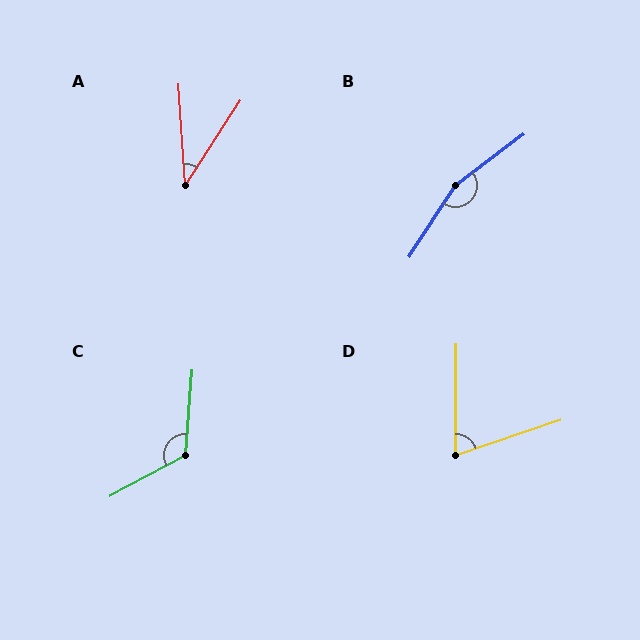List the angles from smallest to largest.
A (36°), D (71°), C (123°), B (160°).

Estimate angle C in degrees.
Approximately 123 degrees.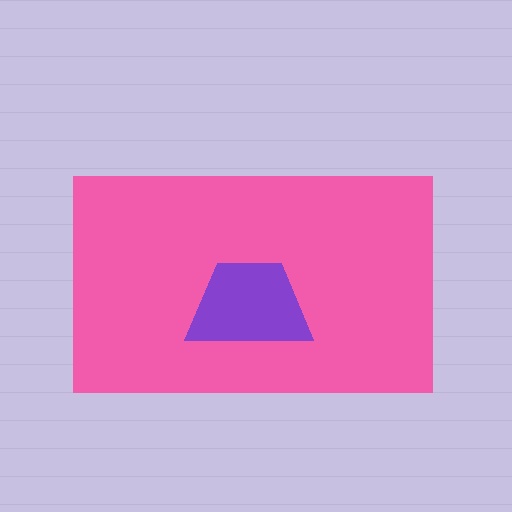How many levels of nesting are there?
2.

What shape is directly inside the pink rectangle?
The purple trapezoid.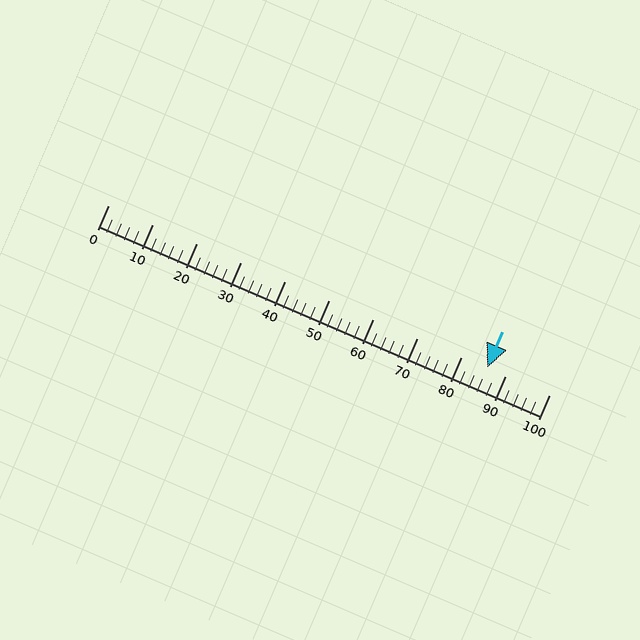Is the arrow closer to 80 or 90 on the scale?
The arrow is closer to 90.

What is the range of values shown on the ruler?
The ruler shows values from 0 to 100.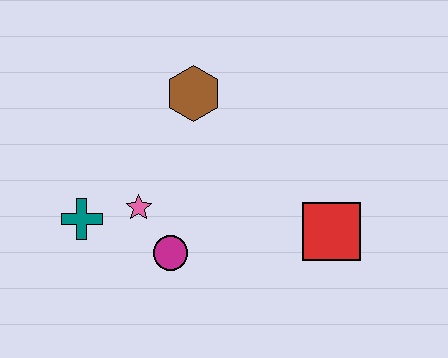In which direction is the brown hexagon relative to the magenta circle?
The brown hexagon is above the magenta circle.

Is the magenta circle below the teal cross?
Yes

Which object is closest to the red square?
The magenta circle is closest to the red square.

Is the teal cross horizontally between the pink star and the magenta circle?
No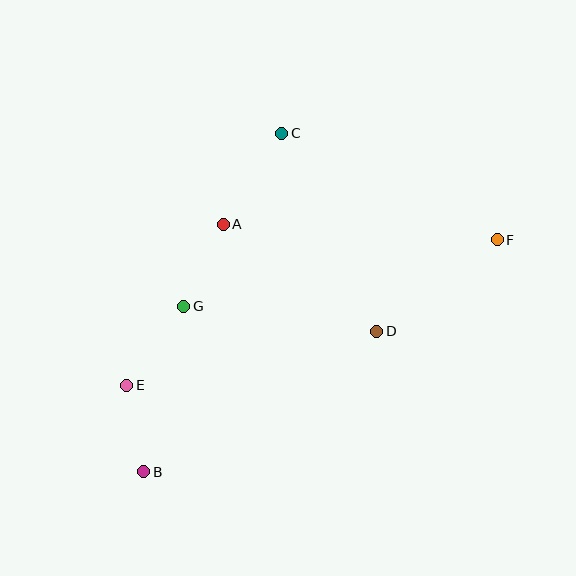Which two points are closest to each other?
Points B and E are closest to each other.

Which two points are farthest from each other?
Points B and F are farthest from each other.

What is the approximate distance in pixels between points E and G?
The distance between E and G is approximately 97 pixels.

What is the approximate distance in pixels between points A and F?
The distance between A and F is approximately 275 pixels.